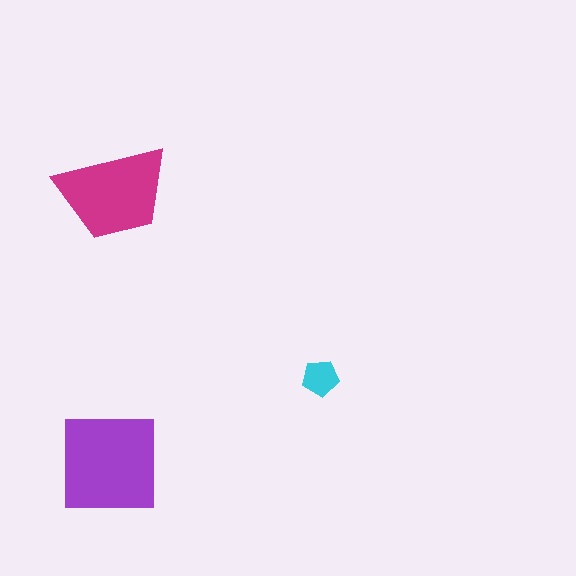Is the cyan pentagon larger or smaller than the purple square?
Smaller.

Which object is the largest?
The purple square.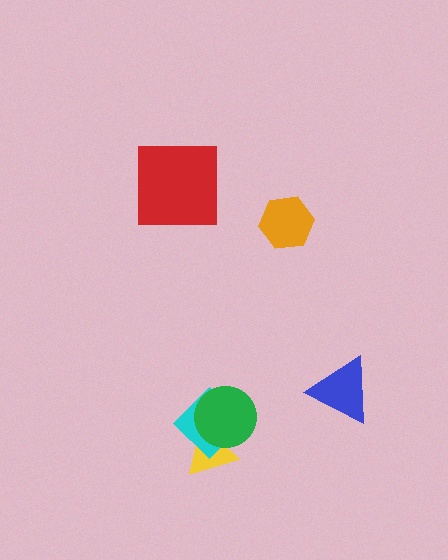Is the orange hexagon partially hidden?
No, no other shape covers it.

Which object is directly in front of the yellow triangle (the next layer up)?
The cyan diamond is directly in front of the yellow triangle.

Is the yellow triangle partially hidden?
Yes, it is partially covered by another shape.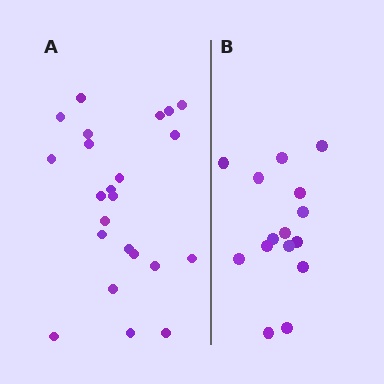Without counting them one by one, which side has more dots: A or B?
Region A (the left region) has more dots.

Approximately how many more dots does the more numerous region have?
Region A has roughly 8 or so more dots than region B.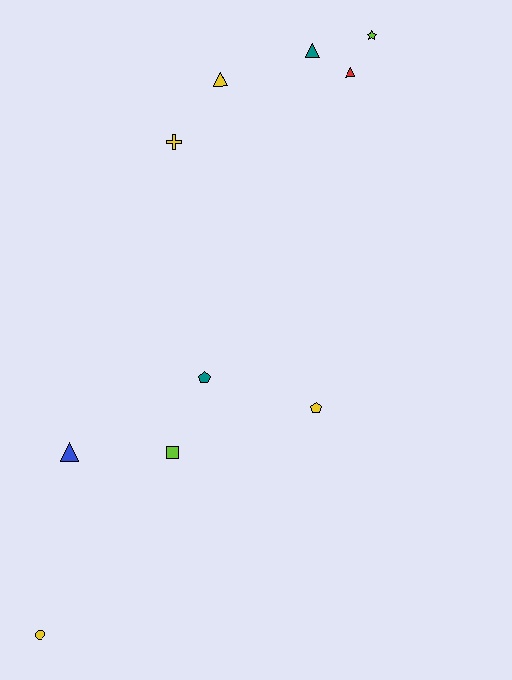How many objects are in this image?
There are 10 objects.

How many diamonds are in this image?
There are no diamonds.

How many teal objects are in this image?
There are 2 teal objects.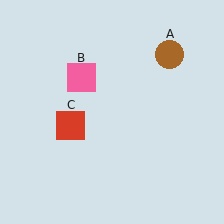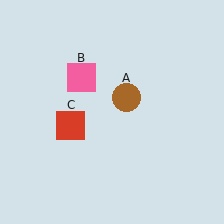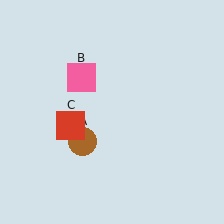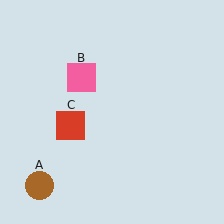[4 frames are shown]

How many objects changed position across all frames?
1 object changed position: brown circle (object A).